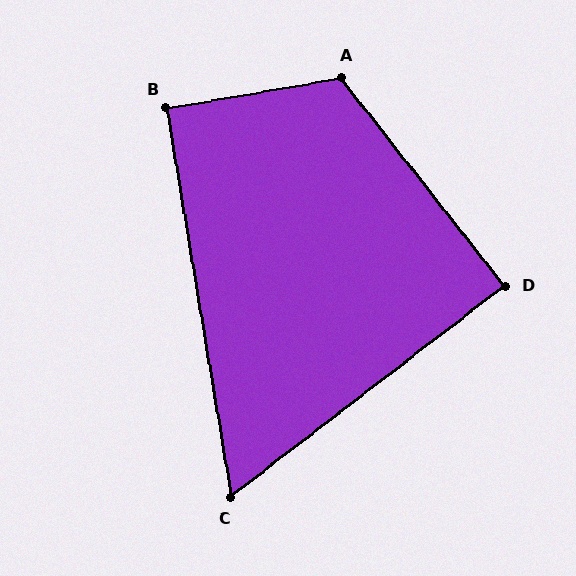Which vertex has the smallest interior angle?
C, at approximately 62 degrees.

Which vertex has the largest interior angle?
A, at approximately 118 degrees.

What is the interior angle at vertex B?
Approximately 91 degrees (approximately right).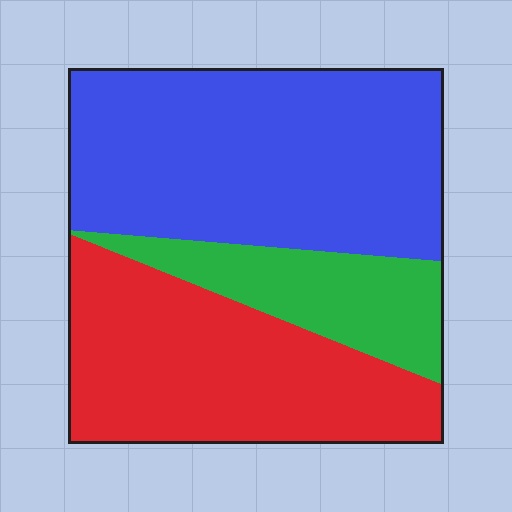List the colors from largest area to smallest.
From largest to smallest: blue, red, green.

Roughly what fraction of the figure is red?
Red takes up about three eighths (3/8) of the figure.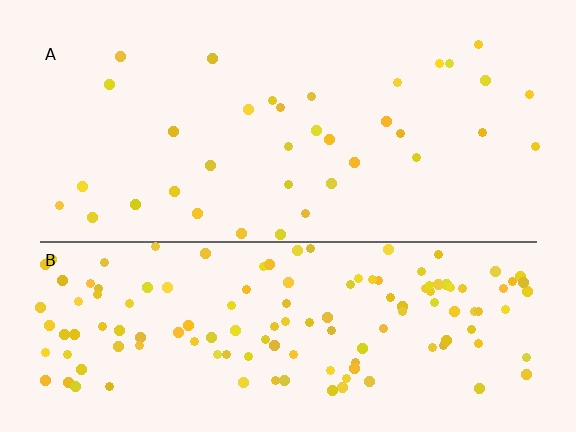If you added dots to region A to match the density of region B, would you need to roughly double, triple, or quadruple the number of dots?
Approximately quadruple.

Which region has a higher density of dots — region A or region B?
B (the bottom).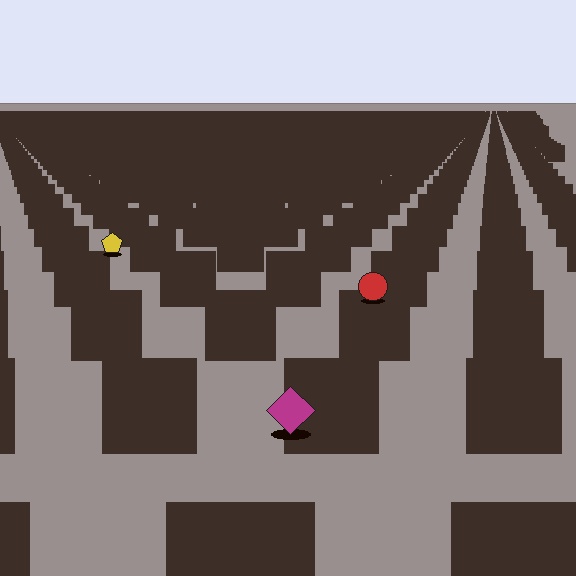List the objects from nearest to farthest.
From nearest to farthest: the magenta diamond, the red circle, the yellow pentagon.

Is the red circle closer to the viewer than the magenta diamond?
No. The magenta diamond is closer — you can tell from the texture gradient: the ground texture is coarser near it.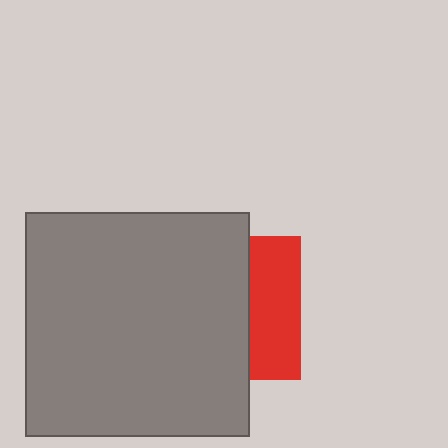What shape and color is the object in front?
The object in front is a gray square.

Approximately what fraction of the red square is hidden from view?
Roughly 64% of the red square is hidden behind the gray square.